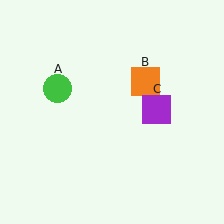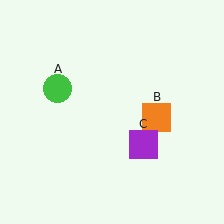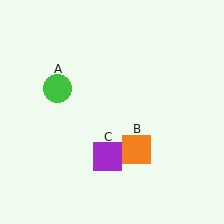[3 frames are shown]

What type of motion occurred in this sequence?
The orange square (object B), purple square (object C) rotated clockwise around the center of the scene.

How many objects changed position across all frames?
2 objects changed position: orange square (object B), purple square (object C).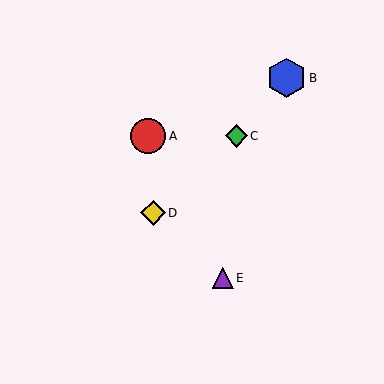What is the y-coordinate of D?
Object D is at y≈213.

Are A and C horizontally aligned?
Yes, both are at y≈136.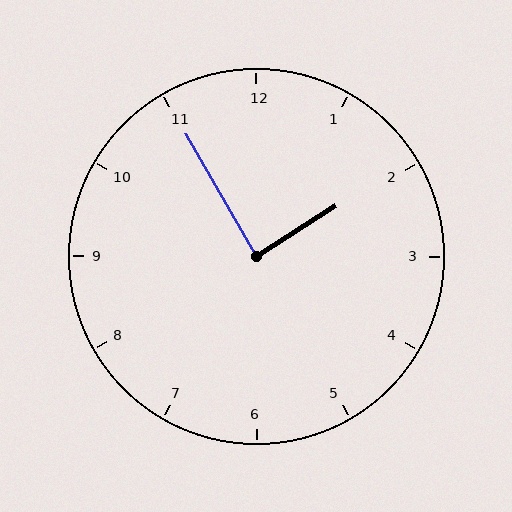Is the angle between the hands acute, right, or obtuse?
It is right.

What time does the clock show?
1:55.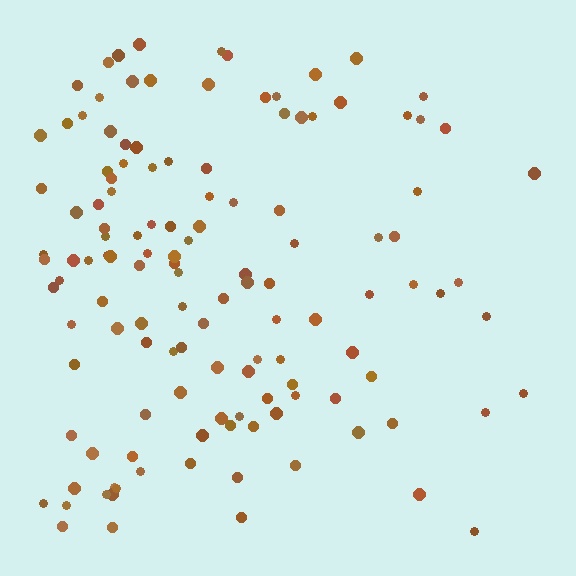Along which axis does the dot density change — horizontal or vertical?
Horizontal.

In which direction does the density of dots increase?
From right to left, with the left side densest.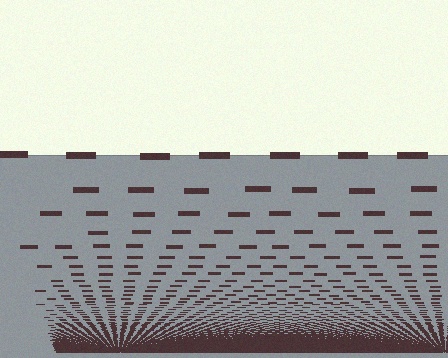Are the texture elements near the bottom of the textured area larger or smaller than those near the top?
Smaller. The gradient is inverted — elements near the bottom are smaller and denser.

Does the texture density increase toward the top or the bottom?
Density increases toward the bottom.